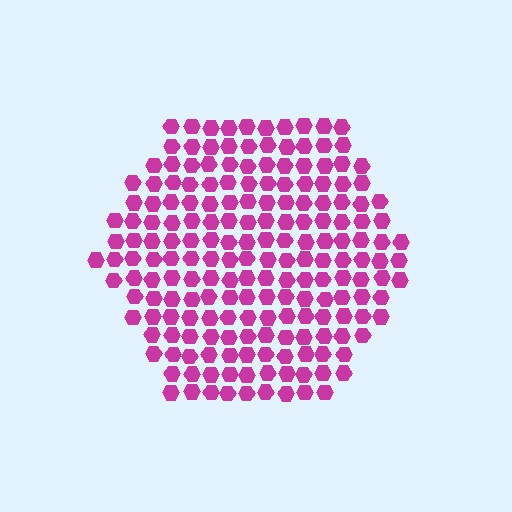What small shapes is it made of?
It is made of small hexagons.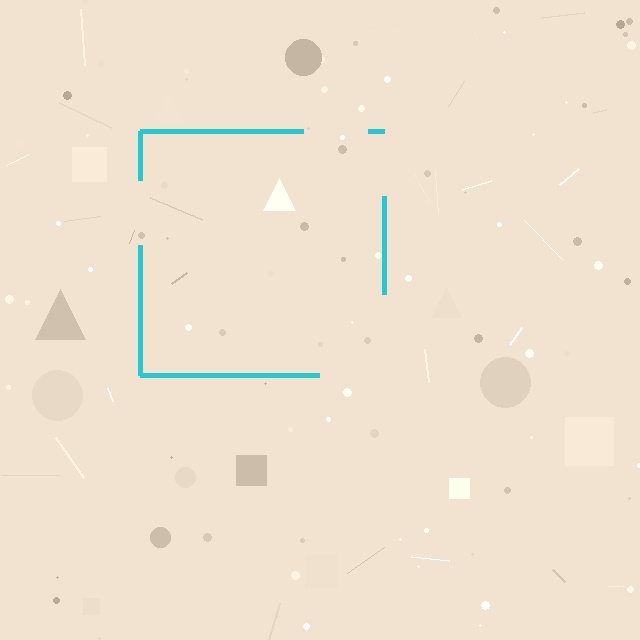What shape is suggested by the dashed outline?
The dashed outline suggests a square.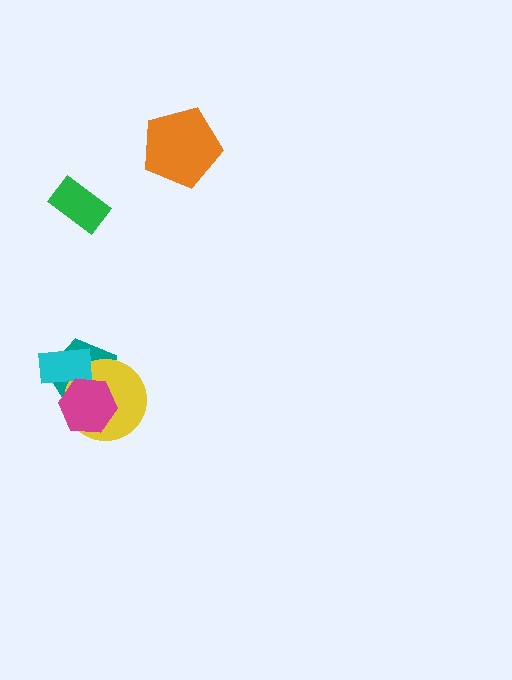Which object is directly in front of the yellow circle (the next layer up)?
The cyan rectangle is directly in front of the yellow circle.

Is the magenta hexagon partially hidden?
No, no other shape covers it.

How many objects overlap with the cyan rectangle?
3 objects overlap with the cyan rectangle.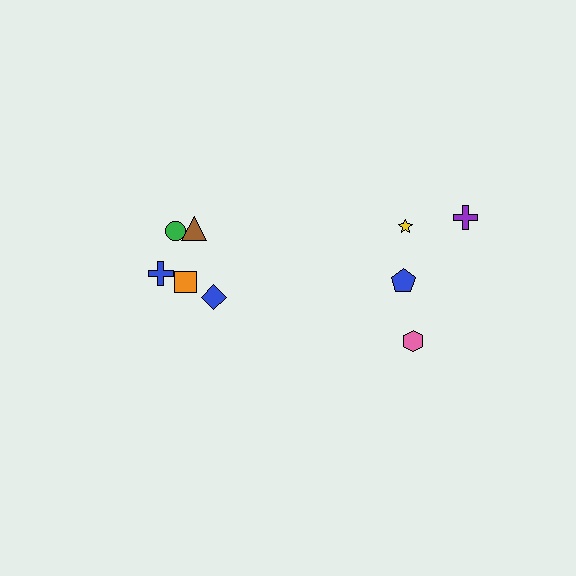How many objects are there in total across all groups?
There are 10 objects.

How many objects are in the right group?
There are 4 objects.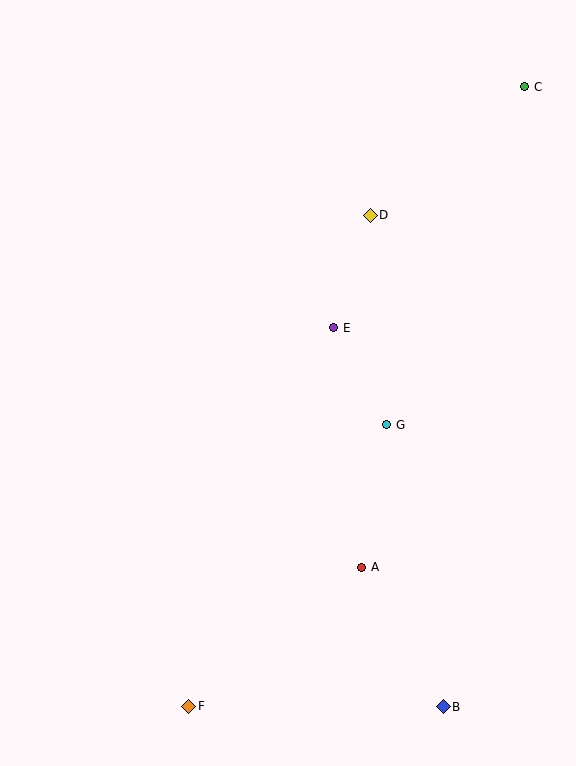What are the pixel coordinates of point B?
Point B is at (443, 707).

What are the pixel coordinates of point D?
Point D is at (370, 215).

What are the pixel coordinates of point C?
Point C is at (525, 87).